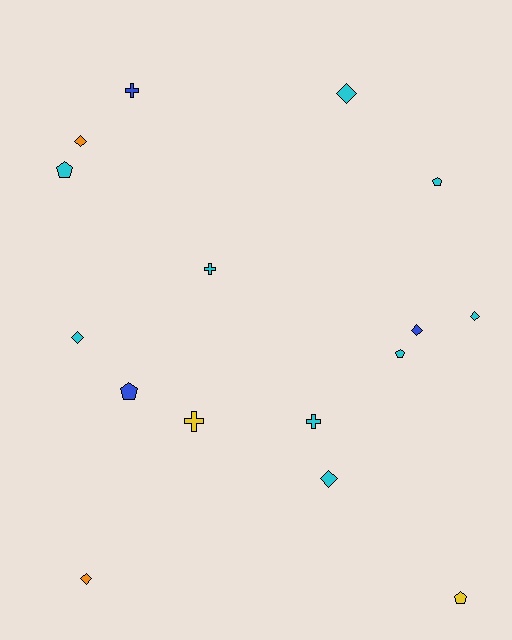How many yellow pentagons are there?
There is 1 yellow pentagon.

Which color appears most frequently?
Cyan, with 9 objects.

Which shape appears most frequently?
Diamond, with 7 objects.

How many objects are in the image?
There are 16 objects.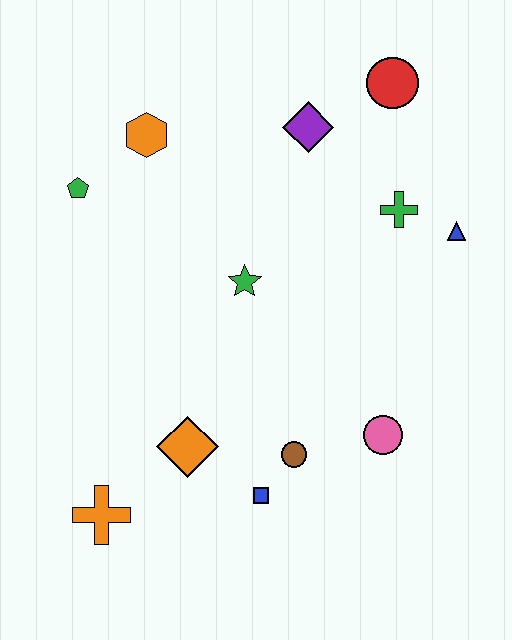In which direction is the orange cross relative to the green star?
The orange cross is below the green star.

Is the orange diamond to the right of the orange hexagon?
Yes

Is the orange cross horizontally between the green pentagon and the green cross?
Yes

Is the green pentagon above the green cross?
Yes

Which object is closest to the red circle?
The purple diamond is closest to the red circle.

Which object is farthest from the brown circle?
The red circle is farthest from the brown circle.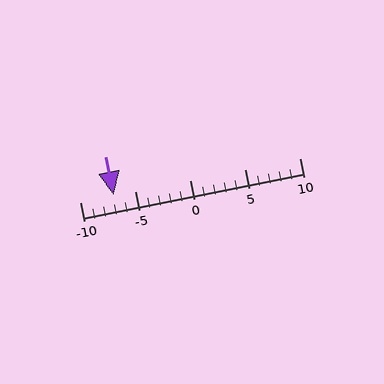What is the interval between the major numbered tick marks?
The major tick marks are spaced 5 units apart.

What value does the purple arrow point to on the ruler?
The purple arrow points to approximately -7.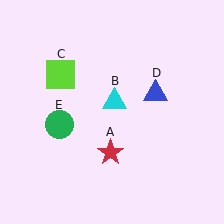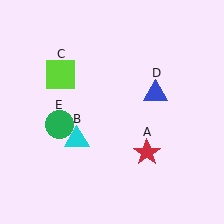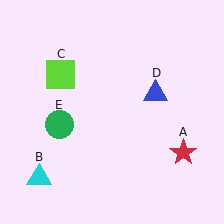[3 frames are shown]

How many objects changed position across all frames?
2 objects changed position: red star (object A), cyan triangle (object B).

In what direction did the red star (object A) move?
The red star (object A) moved right.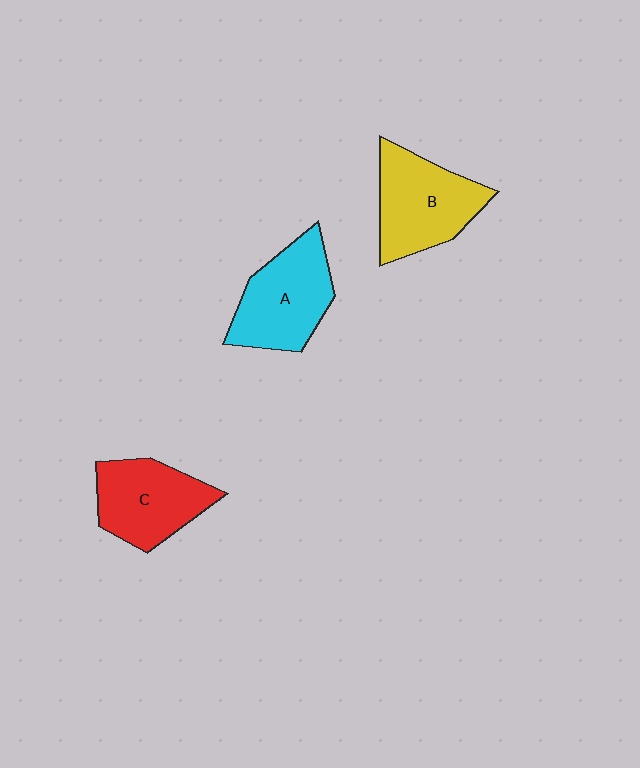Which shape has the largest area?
Shape B (yellow).